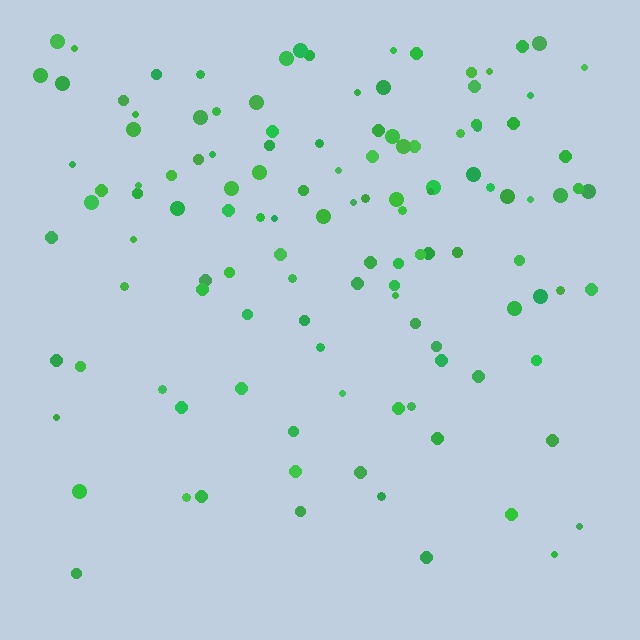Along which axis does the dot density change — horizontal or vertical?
Vertical.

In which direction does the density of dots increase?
From bottom to top, with the top side densest.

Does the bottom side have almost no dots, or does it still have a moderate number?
Still a moderate number, just noticeably fewer than the top.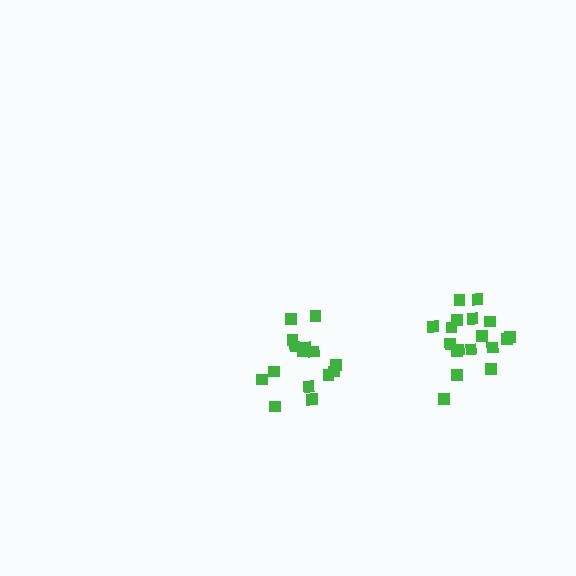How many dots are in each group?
Group 1: 15 dots, Group 2: 18 dots (33 total).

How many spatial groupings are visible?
There are 2 spatial groupings.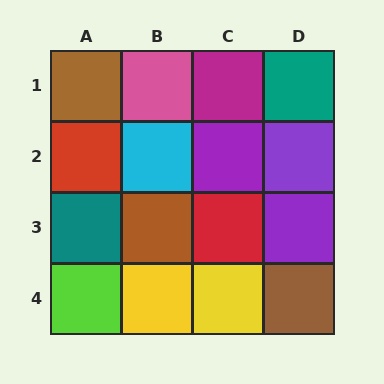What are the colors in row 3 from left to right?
Teal, brown, red, purple.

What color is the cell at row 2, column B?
Cyan.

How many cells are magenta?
1 cell is magenta.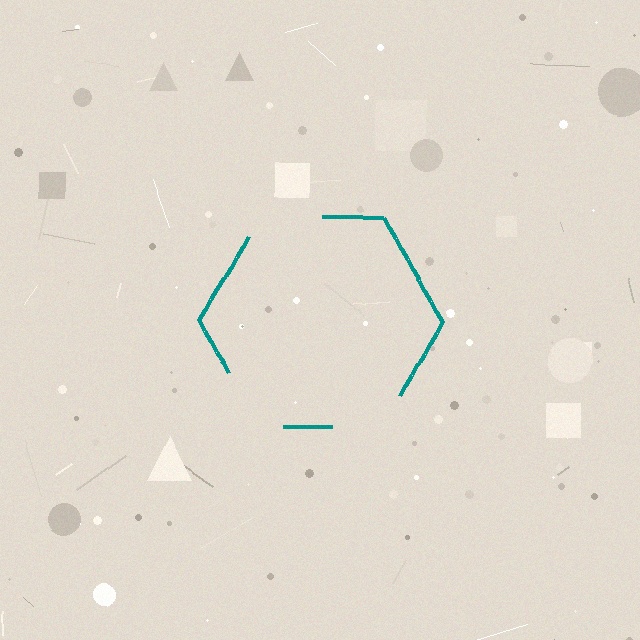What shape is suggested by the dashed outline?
The dashed outline suggests a hexagon.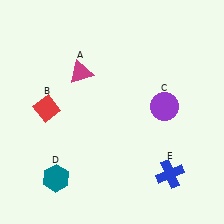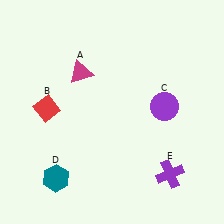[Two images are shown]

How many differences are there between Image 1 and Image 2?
There is 1 difference between the two images.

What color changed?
The cross (E) changed from blue in Image 1 to purple in Image 2.